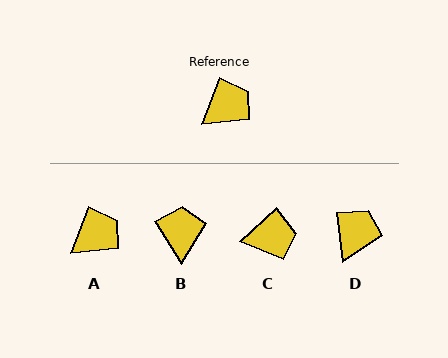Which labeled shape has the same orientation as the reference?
A.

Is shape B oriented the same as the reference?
No, it is off by about 53 degrees.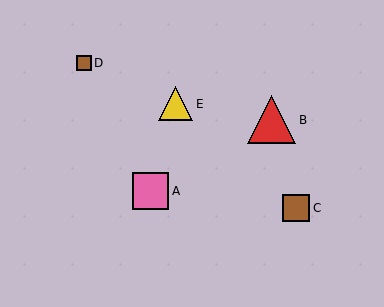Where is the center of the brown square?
The center of the brown square is at (84, 63).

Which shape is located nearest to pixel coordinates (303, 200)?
The brown square (labeled C) at (296, 208) is nearest to that location.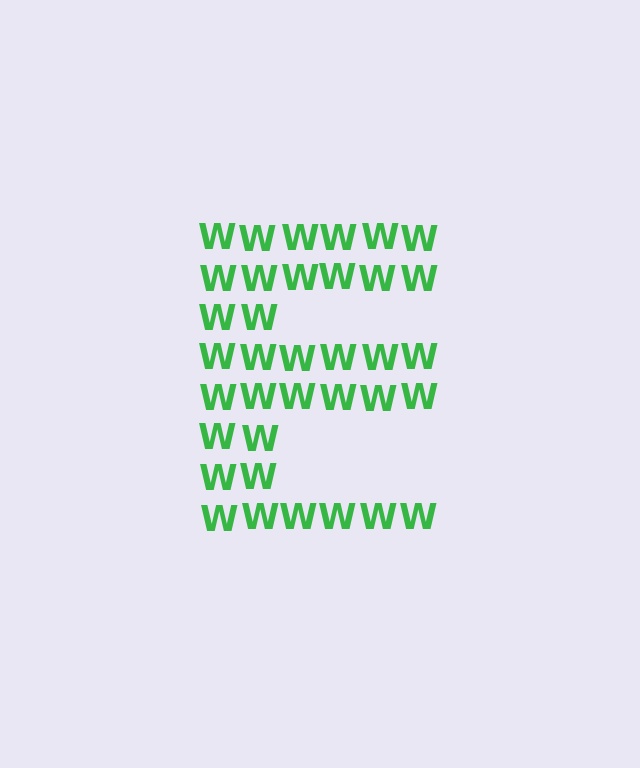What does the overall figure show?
The overall figure shows the letter E.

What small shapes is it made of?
It is made of small letter W's.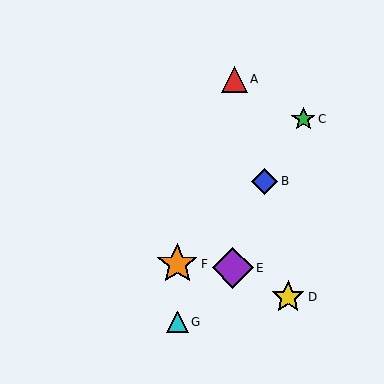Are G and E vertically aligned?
No, G is at x≈177 and E is at x≈233.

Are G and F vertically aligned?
Yes, both are at x≈177.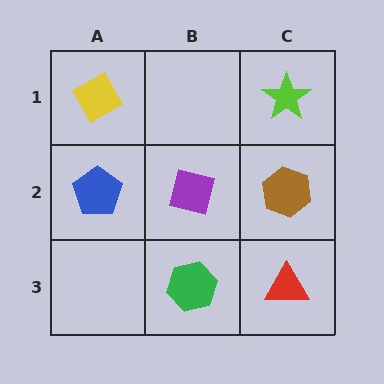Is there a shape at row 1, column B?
No, that cell is empty.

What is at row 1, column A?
A yellow diamond.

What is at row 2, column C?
A brown hexagon.